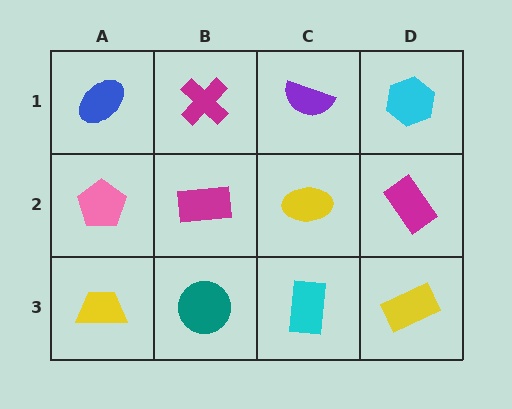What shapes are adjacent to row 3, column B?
A magenta rectangle (row 2, column B), a yellow trapezoid (row 3, column A), a cyan rectangle (row 3, column C).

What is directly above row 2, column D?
A cyan hexagon.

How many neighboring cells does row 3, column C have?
3.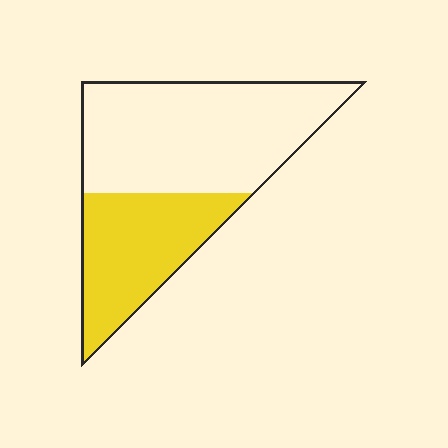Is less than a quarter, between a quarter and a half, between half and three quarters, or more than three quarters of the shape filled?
Between a quarter and a half.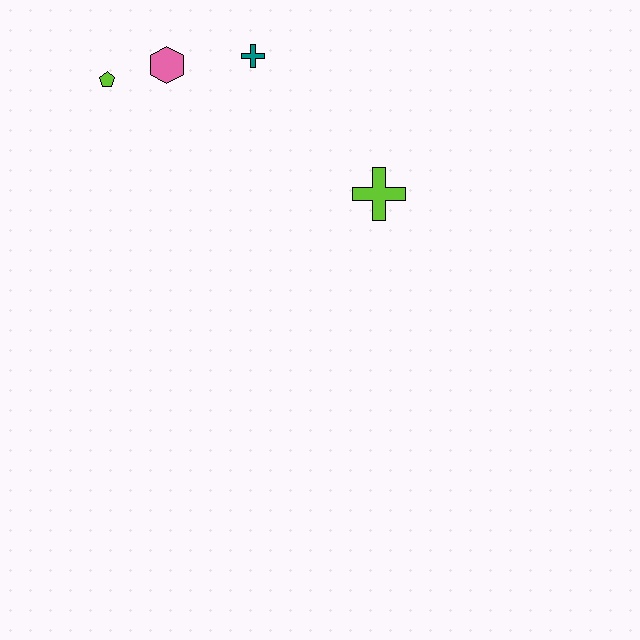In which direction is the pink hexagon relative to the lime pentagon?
The pink hexagon is to the right of the lime pentagon.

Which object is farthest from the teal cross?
The lime cross is farthest from the teal cross.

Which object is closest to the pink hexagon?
The lime pentagon is closest to the pink hexagon.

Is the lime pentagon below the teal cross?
Yes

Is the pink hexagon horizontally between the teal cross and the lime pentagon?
Yes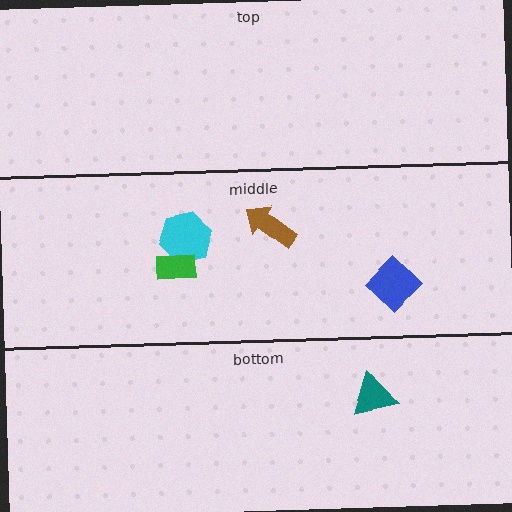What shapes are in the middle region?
The cyan hexagon, the green rectangle, the brown arrow, the blue diamond.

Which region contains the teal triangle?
The bottom region.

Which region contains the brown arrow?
The middle region.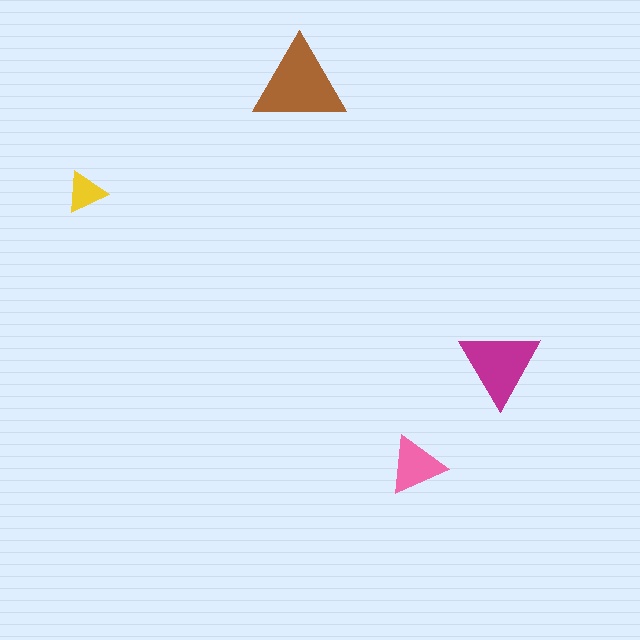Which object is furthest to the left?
The yellow triangle is leftmost.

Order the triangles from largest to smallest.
the brown one, the magenta one, the pink one, the yellow one.